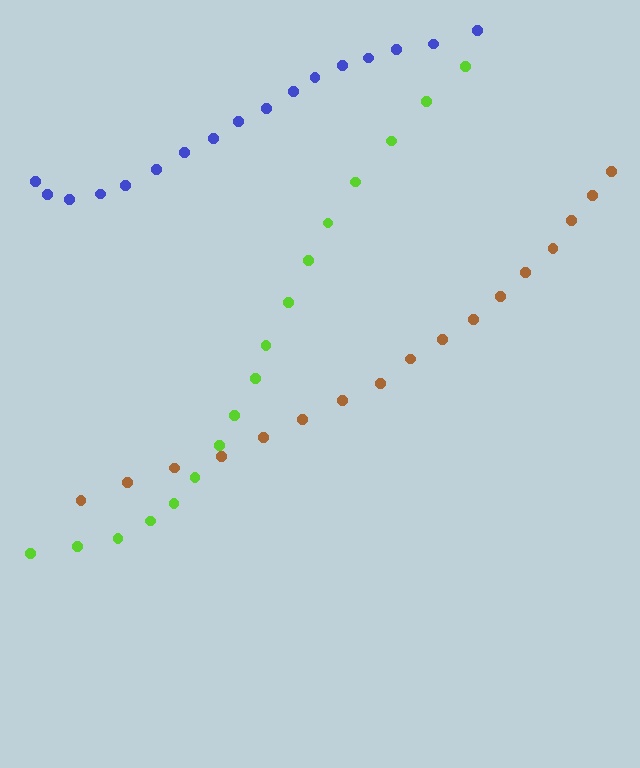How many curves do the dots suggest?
There are 3 distinct paths.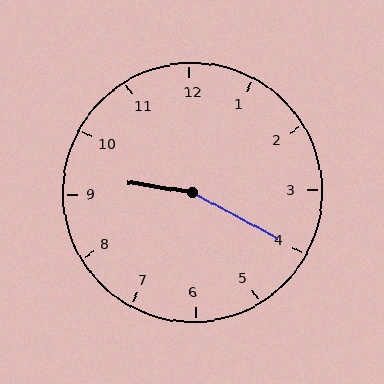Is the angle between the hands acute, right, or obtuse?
It is obtuse.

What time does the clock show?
9:20.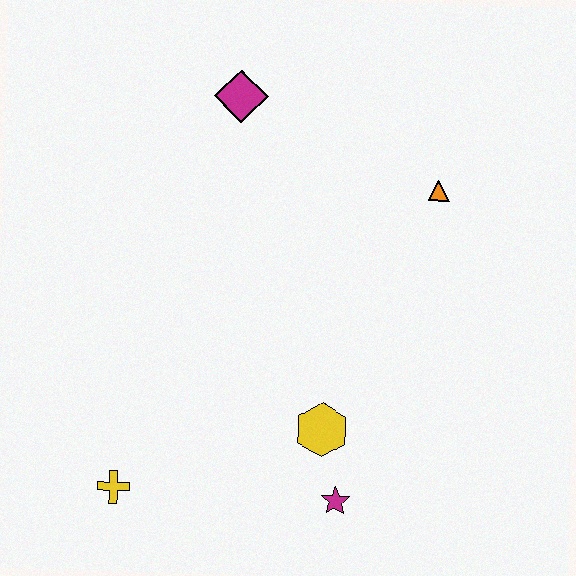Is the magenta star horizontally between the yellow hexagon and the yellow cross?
No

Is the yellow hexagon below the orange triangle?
Yes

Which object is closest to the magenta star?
The yellow hexagon is closest to the magenta star.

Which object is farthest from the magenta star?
The magenta diamond is farthest from the magenta star.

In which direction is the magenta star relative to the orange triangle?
The magenta star is below the orange triangle.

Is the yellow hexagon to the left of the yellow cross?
No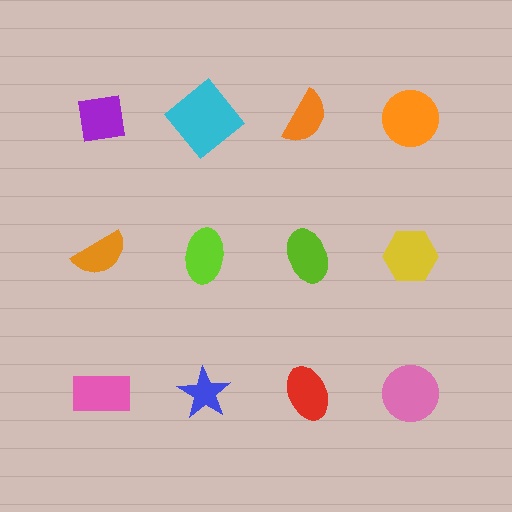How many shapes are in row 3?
4 shapes.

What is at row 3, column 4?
A pink circle.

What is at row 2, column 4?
A yellow hexagon.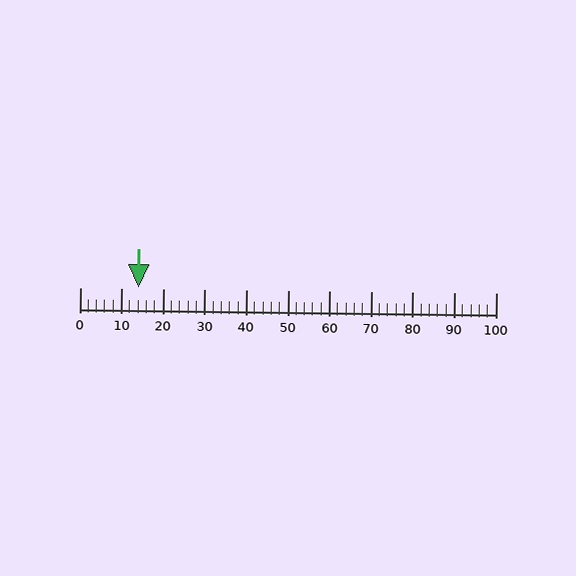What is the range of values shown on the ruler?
The ruler shows values from 0 to 100.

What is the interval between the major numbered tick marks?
The major tick marks are spaced 10 units apart.